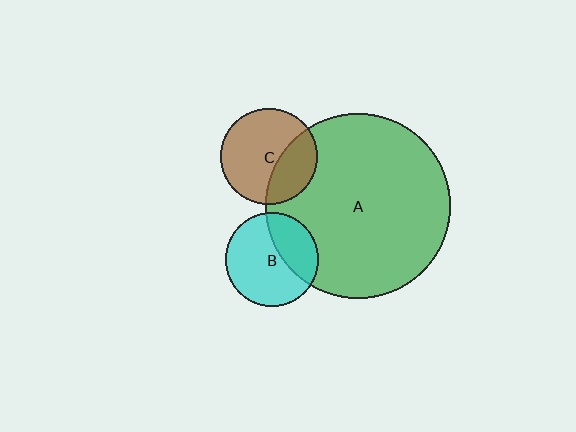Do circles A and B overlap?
Yes.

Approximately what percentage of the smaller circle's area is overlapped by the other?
Approximately 35%.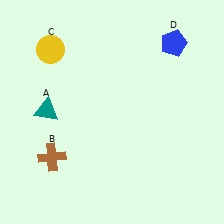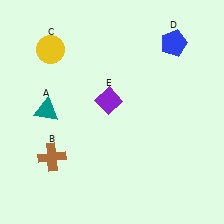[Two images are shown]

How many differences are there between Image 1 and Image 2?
There is 1 difference between the two images.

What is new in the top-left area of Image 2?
A purple diamond (E) was added in the top-left area of Image 2.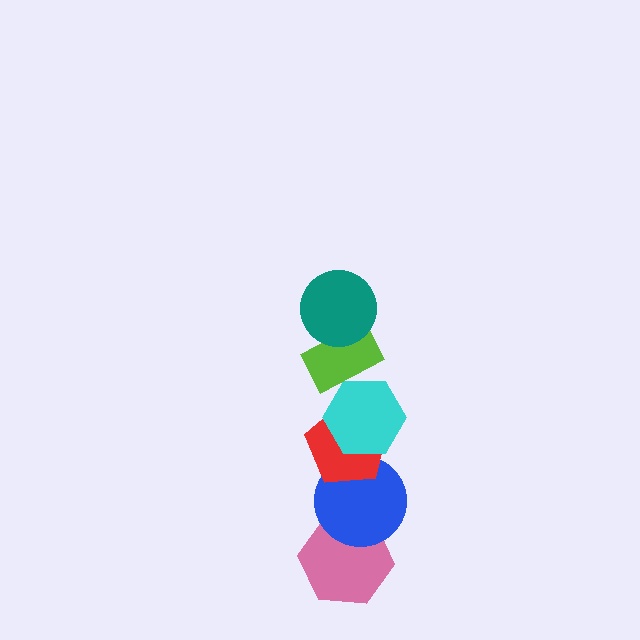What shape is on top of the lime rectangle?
The teal circle is on top of the lime rectangle.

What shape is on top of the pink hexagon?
The blue circle is on top of the pink hexagon.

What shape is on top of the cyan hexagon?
The lime rectangle is on top of the cyan hexagon.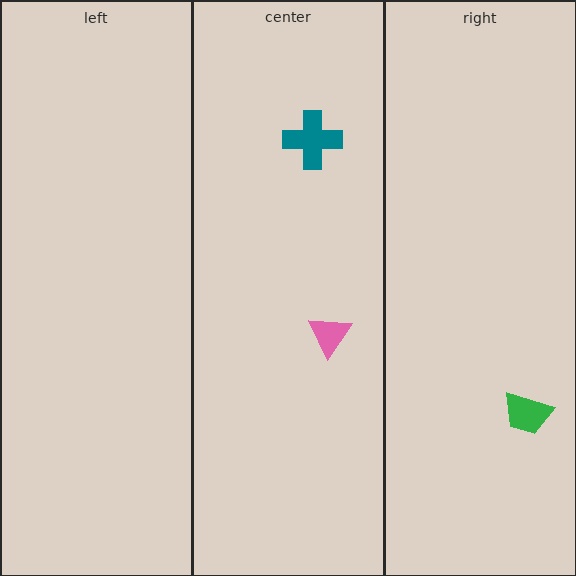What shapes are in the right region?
The green trapezoid.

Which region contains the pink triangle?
The center region.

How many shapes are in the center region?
2.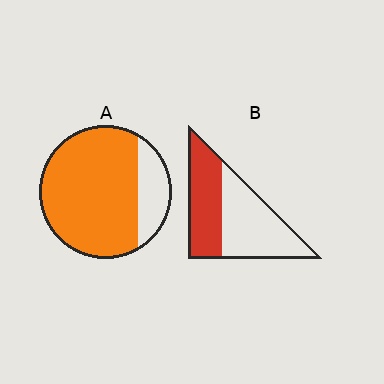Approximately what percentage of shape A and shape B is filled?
A is approximately 80% and B is approximately 45%.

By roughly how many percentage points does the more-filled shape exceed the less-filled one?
By roughly 35 percentage points (A over B).